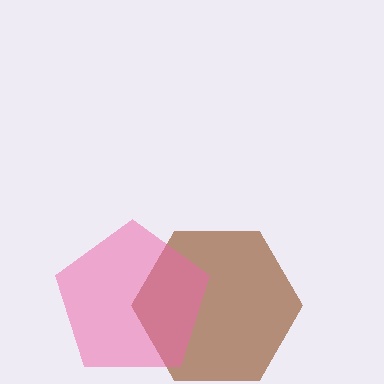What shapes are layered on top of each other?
The layered shapes are: a brown hexagon, a pink pentagon.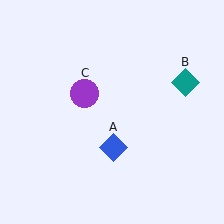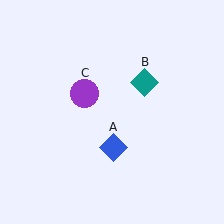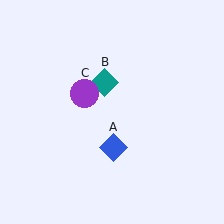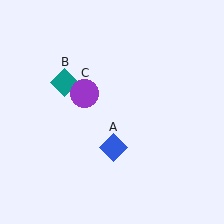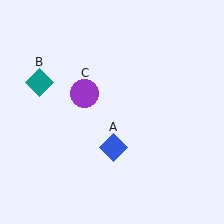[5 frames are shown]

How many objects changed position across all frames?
1 object changed position: teal diamond (object B).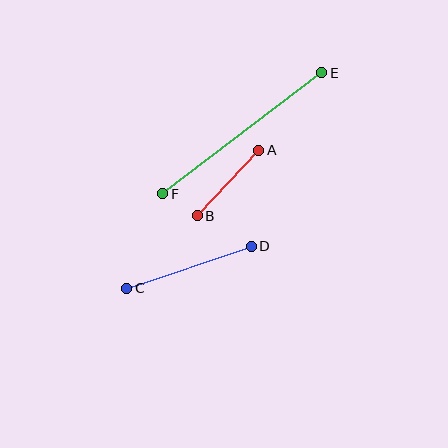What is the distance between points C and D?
The distance is approximately 131 pixels.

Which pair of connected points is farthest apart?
Points E and F are farthest apart.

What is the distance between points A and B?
The distance is approximately 90 pixels.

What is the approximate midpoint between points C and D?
The midpoint is at approximately (189, 267) pixels.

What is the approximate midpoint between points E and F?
The midpoint is at approximately (242, 133) pixels.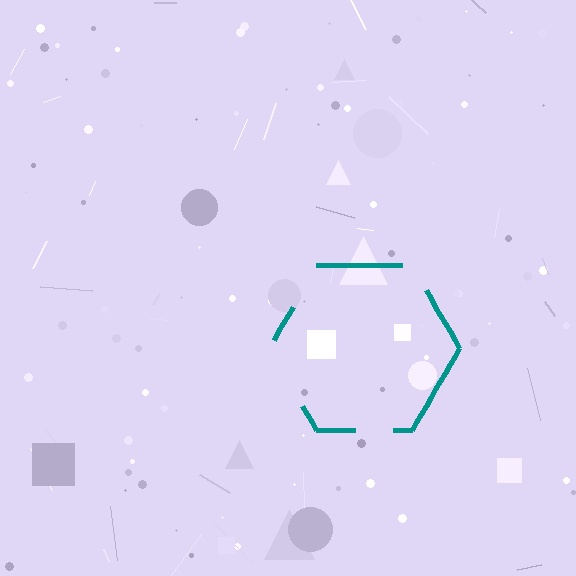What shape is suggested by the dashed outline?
The dashed outline suggests a hexagon.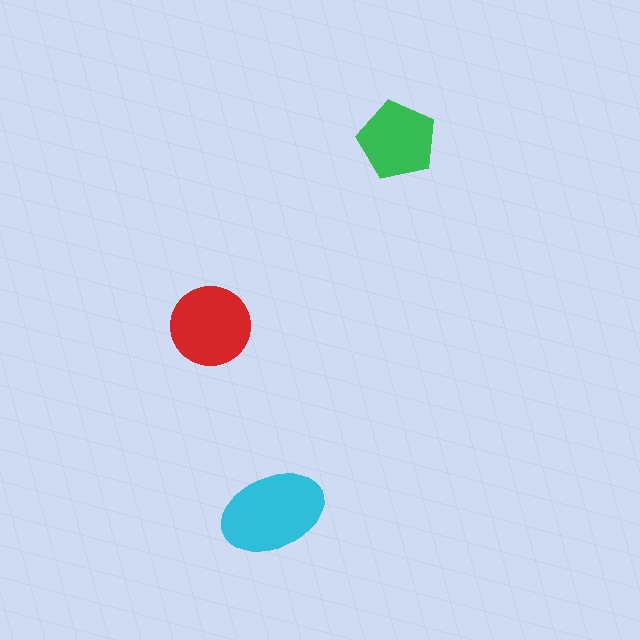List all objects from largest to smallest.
The cyan ellipse, the red circle, the green pentagon.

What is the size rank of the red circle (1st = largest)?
2nd.